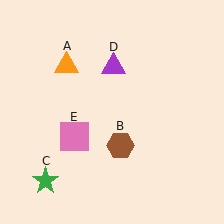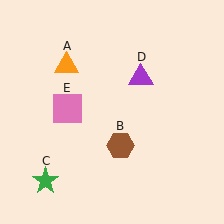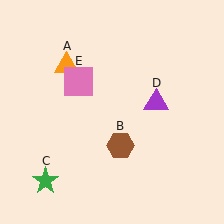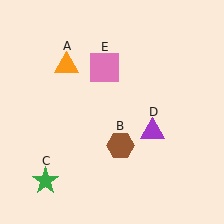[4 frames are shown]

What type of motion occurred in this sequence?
The purple triangle (object D), pink square (object E) rotated clockwise around the center of the scene.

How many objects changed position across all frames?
2 objects changed position: purple triangle (object D), pink square (object E).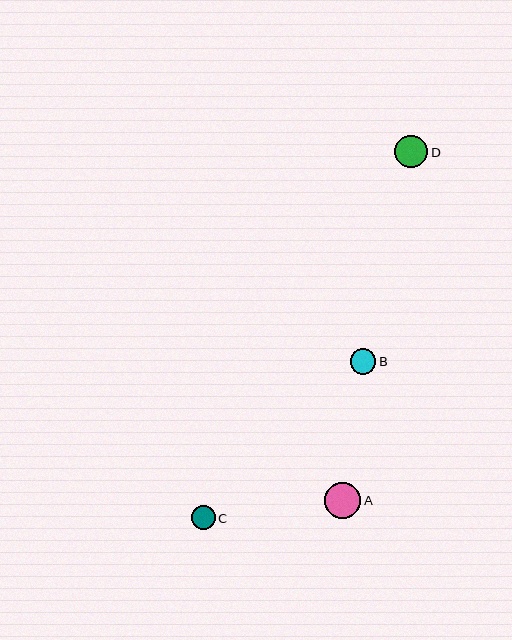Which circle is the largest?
Circle A is the largest with a size of approximately 36 pixels.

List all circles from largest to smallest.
From largest to smallest: A, D, B, C.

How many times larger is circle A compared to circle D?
Circle A is approximately 1.1 times the size of circle D.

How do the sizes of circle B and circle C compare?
Circle B and circle C are approximately the same size.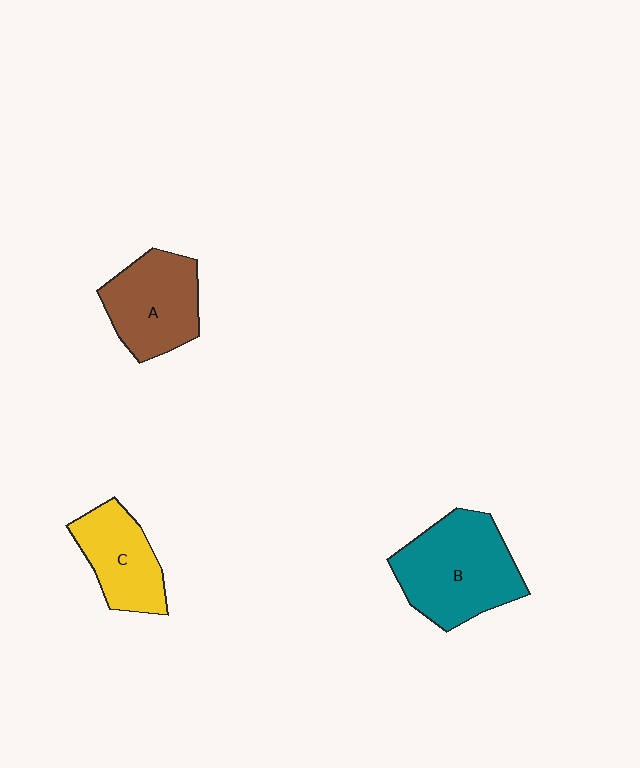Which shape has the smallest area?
Shape C (yellow).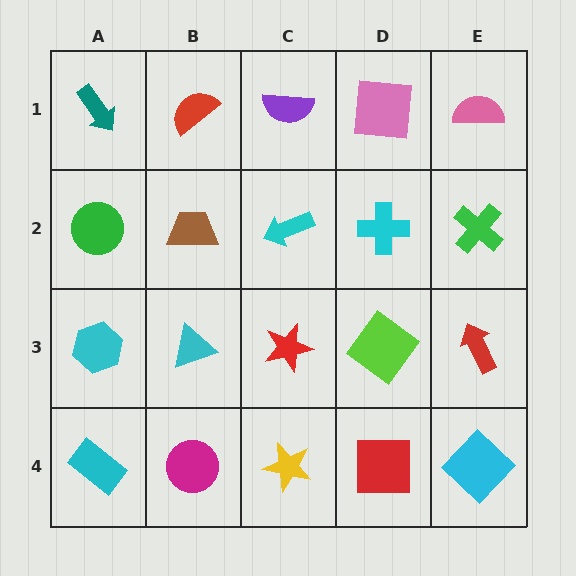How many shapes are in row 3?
5 shapes.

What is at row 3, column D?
A lime diamond.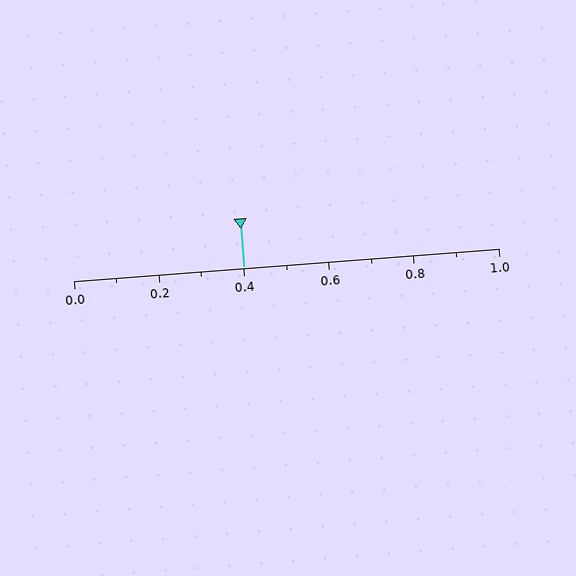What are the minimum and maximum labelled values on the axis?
The axis runs from 0.0 to 1.0.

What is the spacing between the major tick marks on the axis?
The major ticks are spaced 0.2 apart.